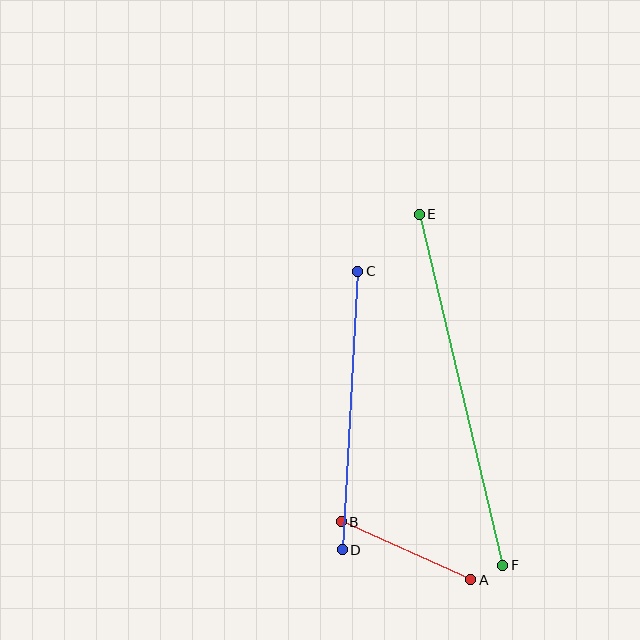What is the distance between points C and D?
The distance is approximately 279 pixels.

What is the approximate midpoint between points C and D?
The midpoint is at approximately (350, 411) pixels.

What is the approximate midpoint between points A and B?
The midpoint is at approximately (406, 551) pixels.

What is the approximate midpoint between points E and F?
The midpoint is at approximately (461, 390) pixels.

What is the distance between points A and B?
The distance is approximately 142 pixels.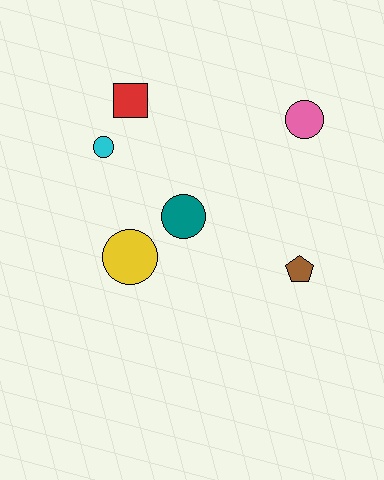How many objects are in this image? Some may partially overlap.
There are 6 objects.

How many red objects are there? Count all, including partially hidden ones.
There is 1 red object.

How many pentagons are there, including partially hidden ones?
There is 1 pentagon.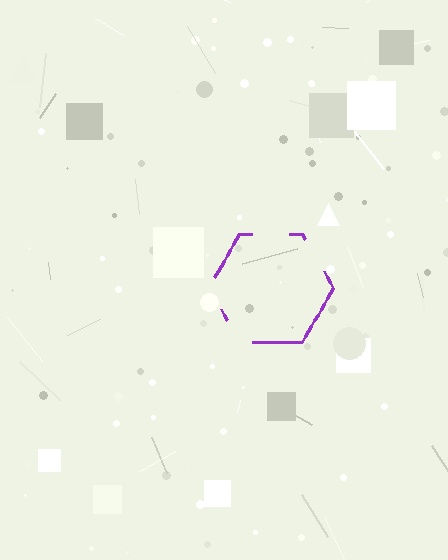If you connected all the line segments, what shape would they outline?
They would outline a hexagon.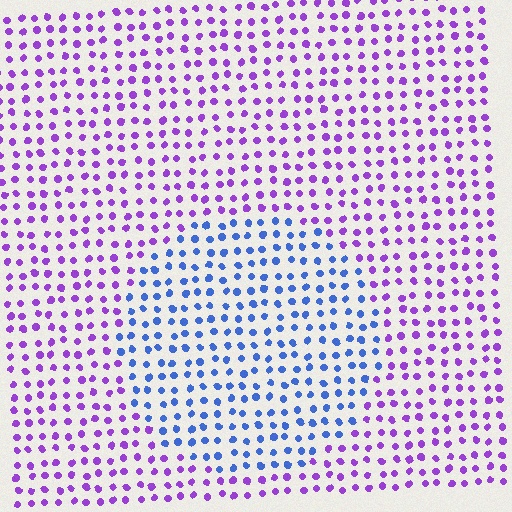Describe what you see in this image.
The image is filled with small purple elements in a uniform arrangement. A circle-shaped region is visible where the elements are tinted to a slightly different hue, forming a subtle color boundary.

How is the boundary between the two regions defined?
The boundary is defined purely by a slight shift in hue (about 54 degrees). Spacing, size, and orientation are identical on both sides.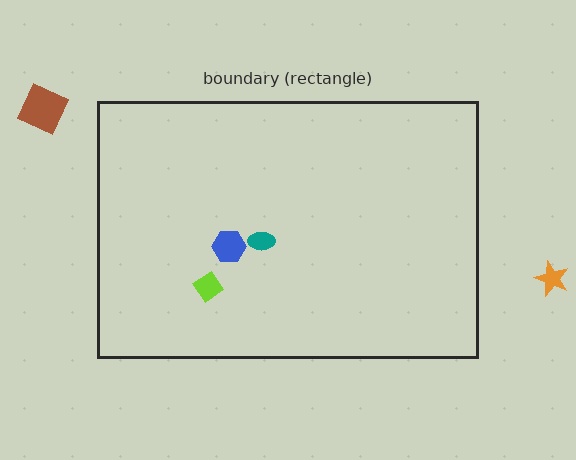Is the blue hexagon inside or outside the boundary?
Inside.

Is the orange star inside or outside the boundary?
Outside.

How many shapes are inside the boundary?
3 inside, 2 outside.